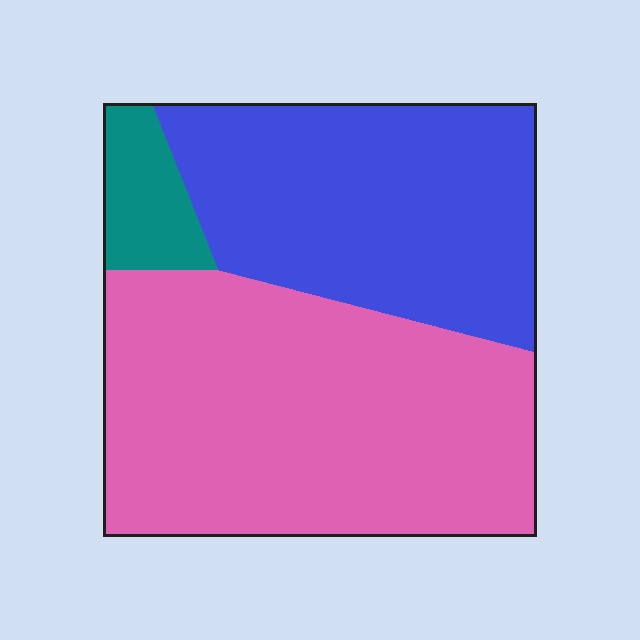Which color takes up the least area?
Teal, at roughly 5%.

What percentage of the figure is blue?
Blue covers roughly 40% of the figure.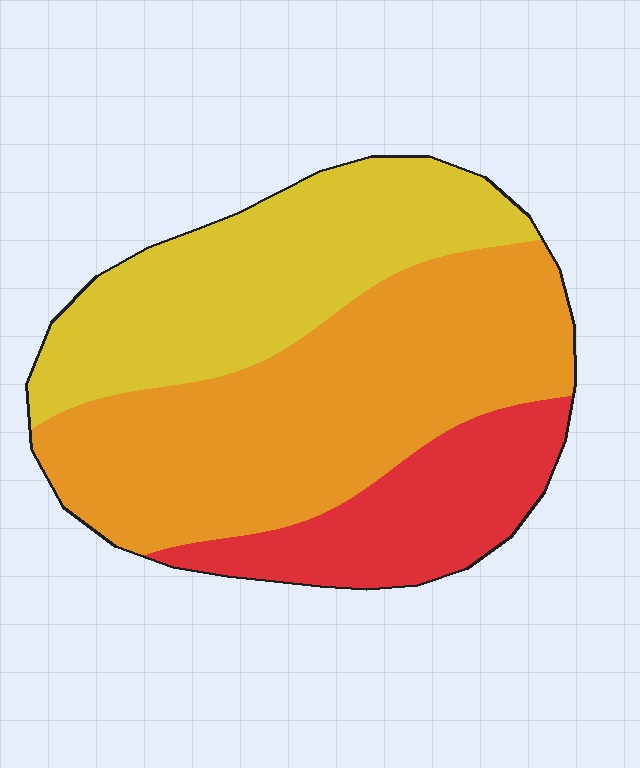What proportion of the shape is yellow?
Yellow covers about 35% of the shape.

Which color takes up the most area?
Orange, at roughly 45%.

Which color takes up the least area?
Red, at roughly 20%.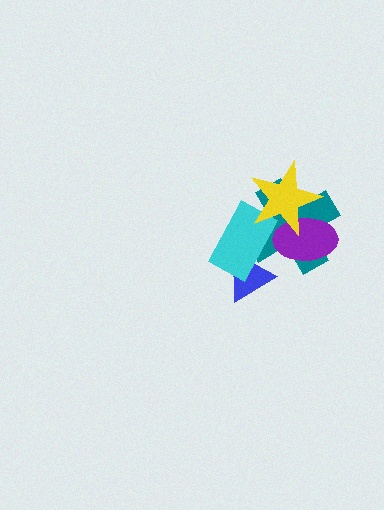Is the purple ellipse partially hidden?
Yes, it is partially covered by another shape.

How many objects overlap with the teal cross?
4 objects overlap with the teal cross.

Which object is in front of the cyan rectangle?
The yellow star is in front of the cyan rectangle.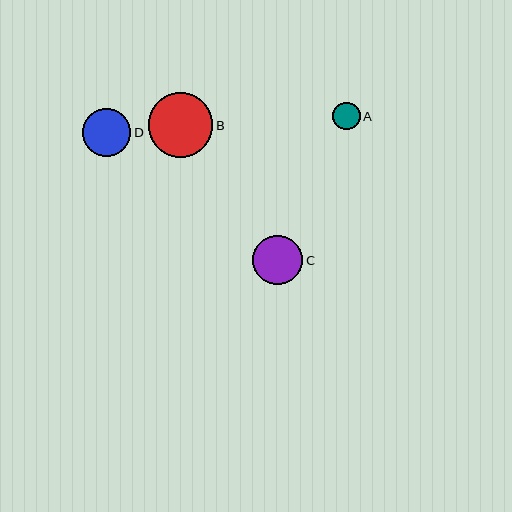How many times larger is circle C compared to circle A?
Circle C is approximately 1.8 times the size of circle A.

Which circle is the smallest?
Circle A is the smallest with a size of approximately 27 pixels.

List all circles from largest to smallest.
From largest to smallest: B, C, D, A.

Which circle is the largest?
Circle B is the largest with a size of approximately 65 pixels.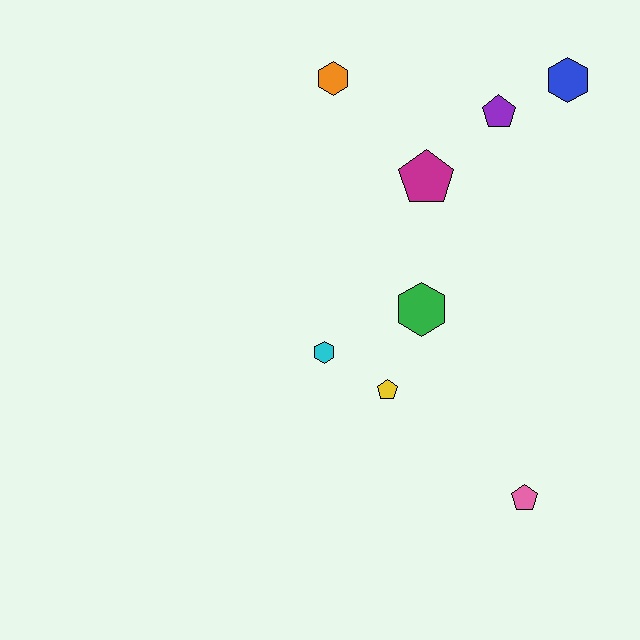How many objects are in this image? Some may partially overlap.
There are 8 objects.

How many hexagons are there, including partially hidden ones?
There are 4 hexagons.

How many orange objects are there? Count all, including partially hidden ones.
There is 1 orange object.